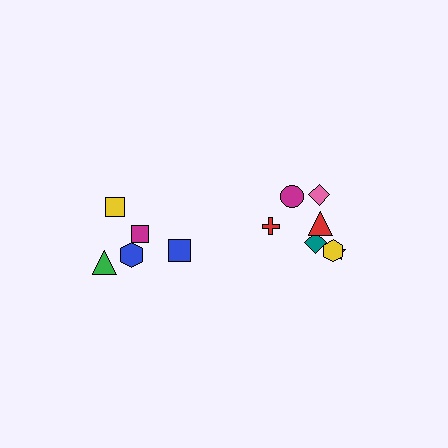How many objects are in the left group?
There are 5 objects.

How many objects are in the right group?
There are 7 objects.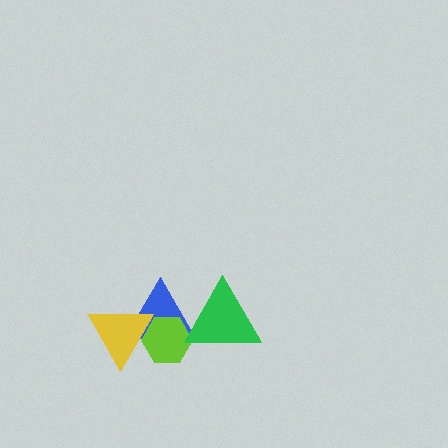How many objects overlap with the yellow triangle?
2 objects overlap with the yellow triangle.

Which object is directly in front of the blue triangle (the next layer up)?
The yellow triangle is directly in front of the blue triangle.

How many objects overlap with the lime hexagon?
3 objects overlap with the lime hexagon.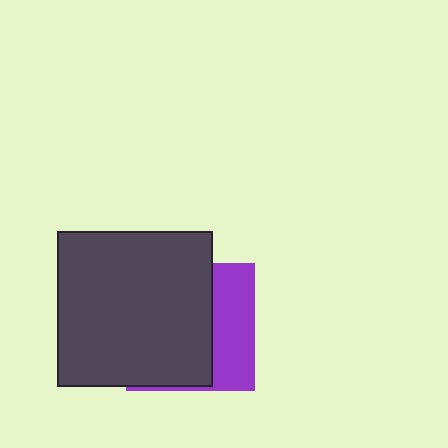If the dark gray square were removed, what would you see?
You would see the complete purple square.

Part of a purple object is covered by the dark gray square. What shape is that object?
It is a square.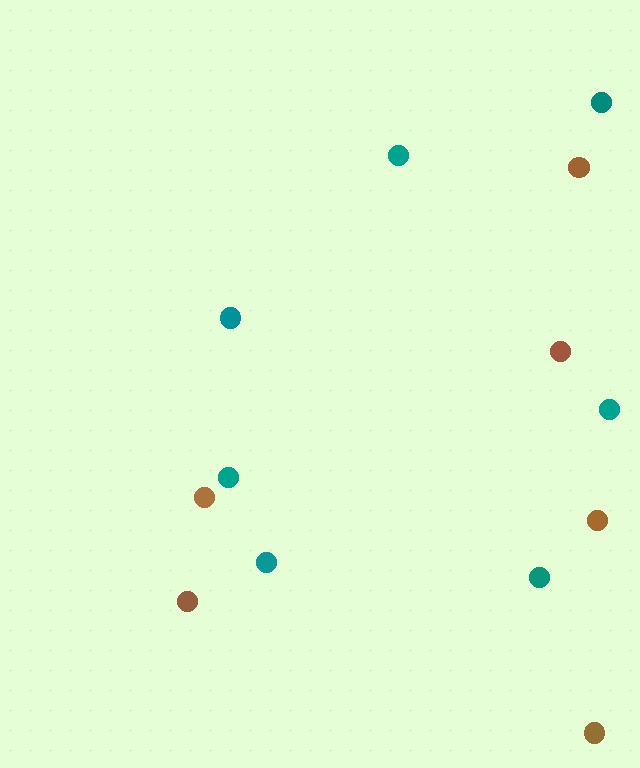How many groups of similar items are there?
There are 2 groups: one group of teal circles (7) and one group of brown circles (6).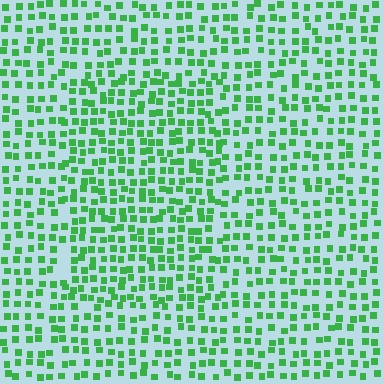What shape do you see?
I see a rectangle.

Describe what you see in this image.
The image contains small green elements arranged at two different densities. A rectangle-shaped region is visible where the elements are more densely packed than the surrounding area.